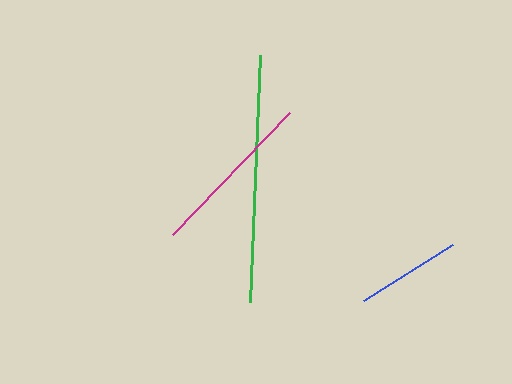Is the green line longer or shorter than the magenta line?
The green line is longer than the magenta line.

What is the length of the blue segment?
The blue segment is approximately 105 pixels long.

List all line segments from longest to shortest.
From longest to shortest: green, magenta, blue.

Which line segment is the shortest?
The blue line is the shortest at approximately 105 pixels.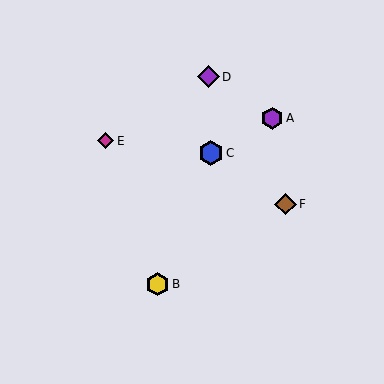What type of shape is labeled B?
Shape B is a yellow hexagon.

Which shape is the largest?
The blue hexagon (labeled C) is the largest.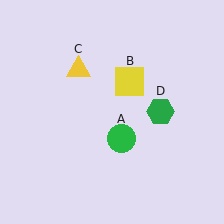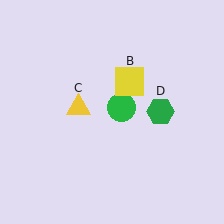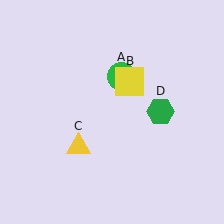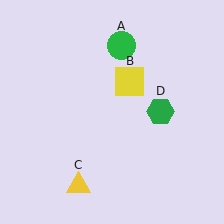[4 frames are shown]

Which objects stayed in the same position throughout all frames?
Yellow square (object B) and green hexagon (object D) remained stationary.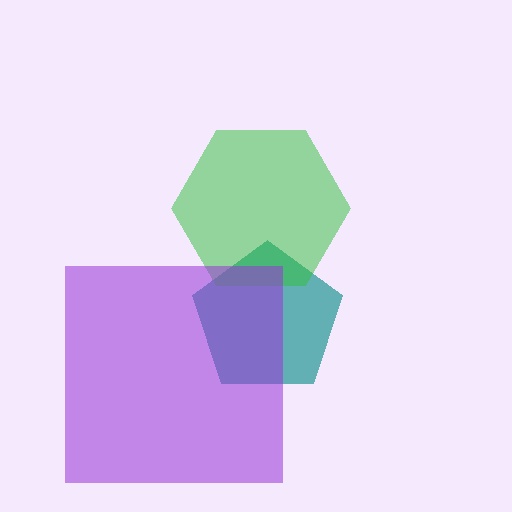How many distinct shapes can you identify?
There are 3 distinct shapes: a teal pentagon, a green hexagon, a purple square.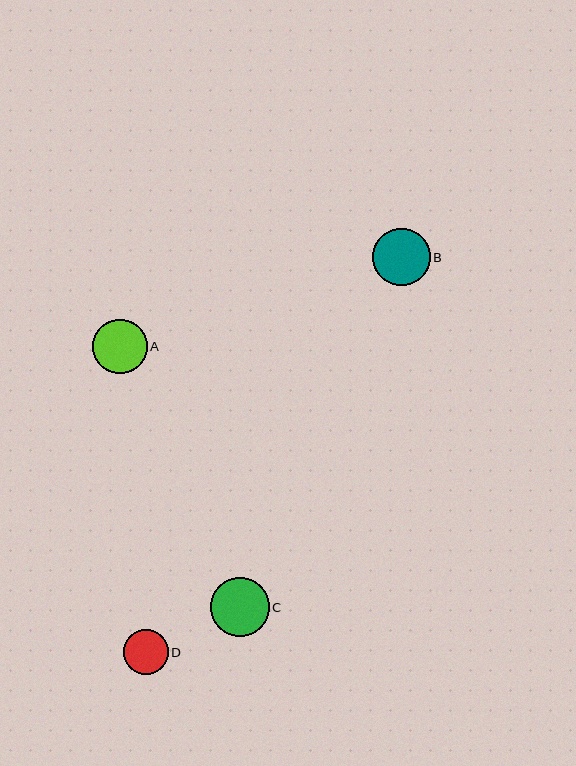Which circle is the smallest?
Circle D is the smallest with a size of approximately 45 pixels.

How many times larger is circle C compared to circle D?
Circle C is approximately 1.3 times the size of circle D.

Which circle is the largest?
Circle C is the largest with a size of approximately 59 pixels.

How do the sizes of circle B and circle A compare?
Circle B and circle A are approximately the same size.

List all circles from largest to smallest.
From largest to smallest: C, B, A, D.